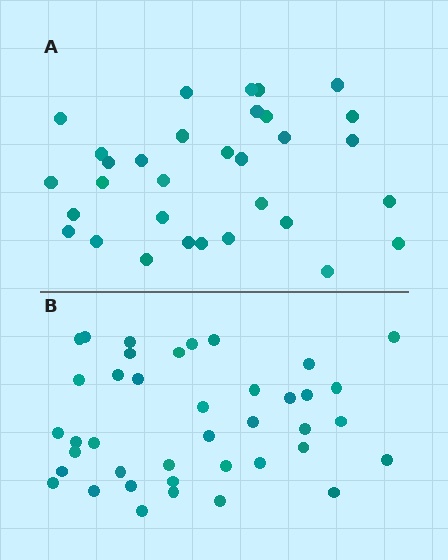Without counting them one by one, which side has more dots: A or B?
Region B (the bottom region) has more dots.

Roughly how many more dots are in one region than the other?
Region B has roughly 8 or so more dots than region A.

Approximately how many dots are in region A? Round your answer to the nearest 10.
About 30 dots. (The exact count is 32, which rounds to 30.)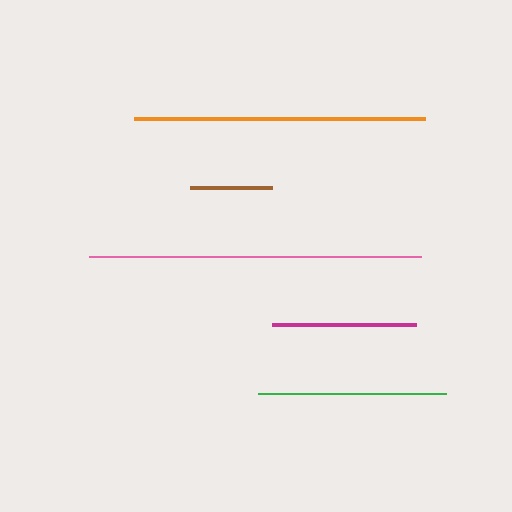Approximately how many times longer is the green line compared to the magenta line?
The green line is approximately 1.3 times the length of the magenta line.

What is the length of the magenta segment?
The magenta segment is approximately 145 pixels long.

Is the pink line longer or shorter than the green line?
The pink line is longer than the green line.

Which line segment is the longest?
The pink line is the longest at approximately 331 pixels.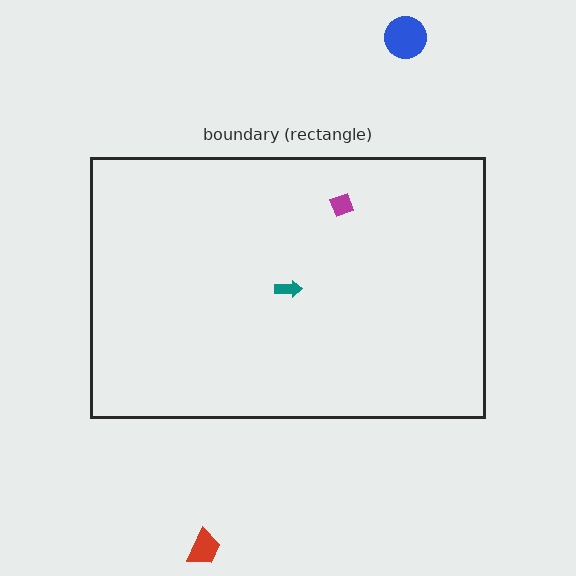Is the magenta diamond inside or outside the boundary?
Inside.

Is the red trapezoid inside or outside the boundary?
Outside.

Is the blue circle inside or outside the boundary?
Outside.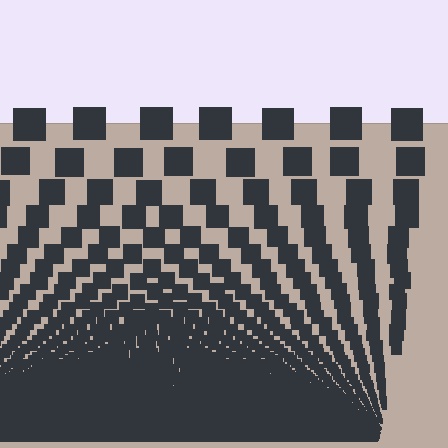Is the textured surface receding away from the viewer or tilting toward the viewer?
The surface appears to tilt toward the viewer. Texture elements get larger and sparser toward the top.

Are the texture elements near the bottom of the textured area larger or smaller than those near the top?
Smaller. The gradient is inverted — elements near the bottom are smaller and denser.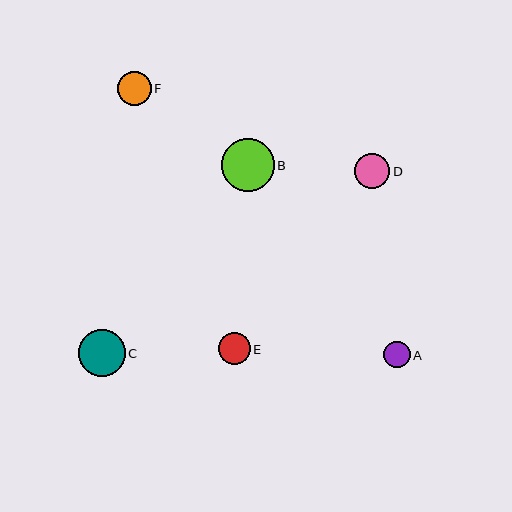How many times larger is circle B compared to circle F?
Circle B is approximately 1.6 times the size of circle F.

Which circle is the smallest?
Circle A is the smallest with a size of approximately 27 pixels.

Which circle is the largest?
Circle B is the largest with a size of approximately 53 pixels.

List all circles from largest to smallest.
From largest to smallest: B, C, D, F, E, A.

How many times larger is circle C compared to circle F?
Circle C is approximately 1.4 times the size of circle F.